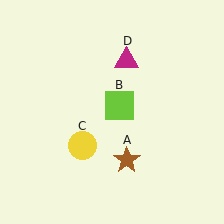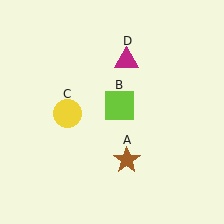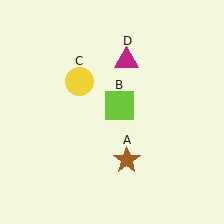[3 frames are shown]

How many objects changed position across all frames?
1 object changed position: yellow circle (object C).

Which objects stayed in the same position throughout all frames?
Brown star (object A) and lime square (object B) and magenta triangle (object D) remained stationary.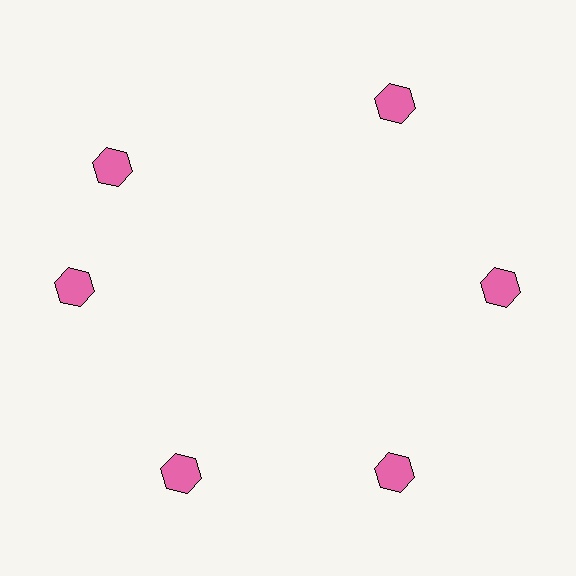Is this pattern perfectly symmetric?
No. The 6 pink hexagons are arranged in a ring, but one element near the 11 o'clock position is rotated out of alignment along the ring, breaking the 6-fold rotational symmetry.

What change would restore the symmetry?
The symmetry would be restored by rotating it back into even spacing with its neighbors so that all 6 hexagons sit at equal angles and equal distance from the center.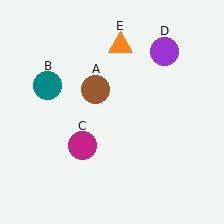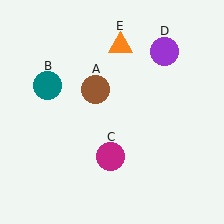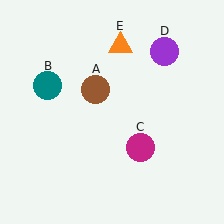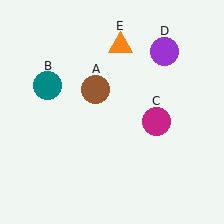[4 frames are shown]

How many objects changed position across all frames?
1 object changed position: magenta circle (object C).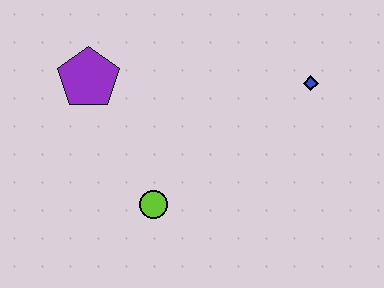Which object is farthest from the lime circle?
The blue diamond is farthest from the lime circle.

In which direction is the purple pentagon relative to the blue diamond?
The purple pentagon is to the left of the blue diamond.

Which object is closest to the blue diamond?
The lime circle is closest to the blue diamond.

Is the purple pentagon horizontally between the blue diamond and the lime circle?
No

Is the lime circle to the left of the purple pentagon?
No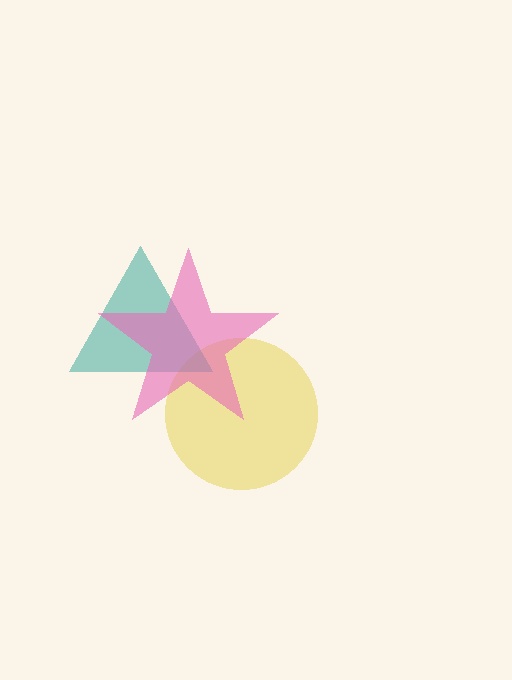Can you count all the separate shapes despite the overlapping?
Yes, there are 3 separate shapes.